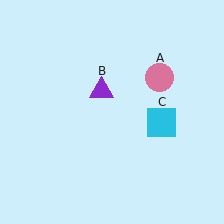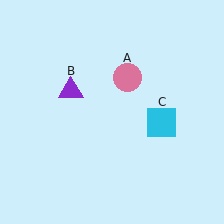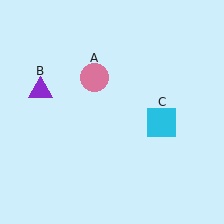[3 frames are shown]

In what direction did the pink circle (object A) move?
The pink circle (object A) moved left.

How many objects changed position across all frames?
2 objects changed position: pink circle (object A), purple triangle (object B).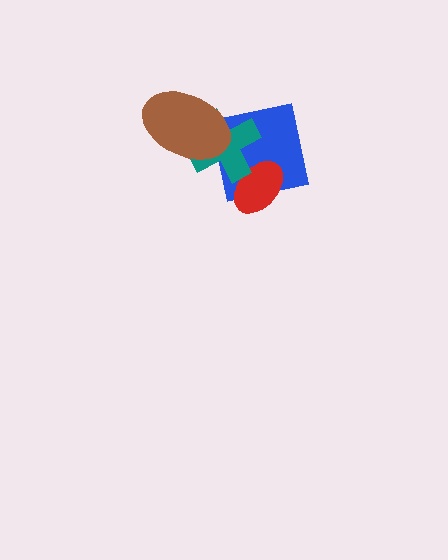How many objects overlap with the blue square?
3 objects overlap with the blue square.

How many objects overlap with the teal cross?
3 objects overlap with the teal cross.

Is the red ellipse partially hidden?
Yes, it is partially covered by another shape.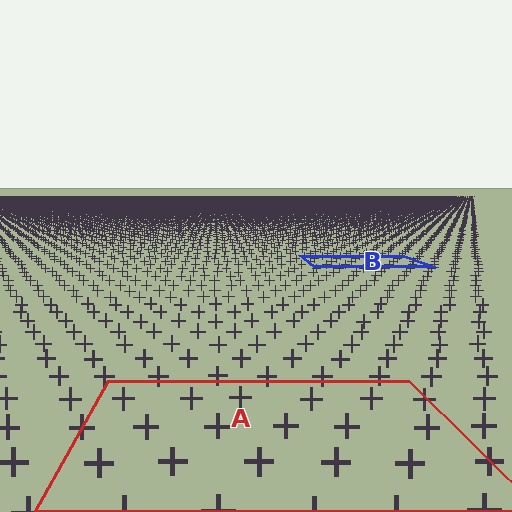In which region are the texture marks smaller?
The texture marks are smaller in region B, because it is farther away.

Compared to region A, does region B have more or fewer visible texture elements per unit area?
Region B has more texture elements per unit area — they are packed more densely because it is farther away.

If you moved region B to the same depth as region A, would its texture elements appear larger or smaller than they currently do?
They would appear larger. At a closer depth, the same texture elements are projected at a bigger on-screen size.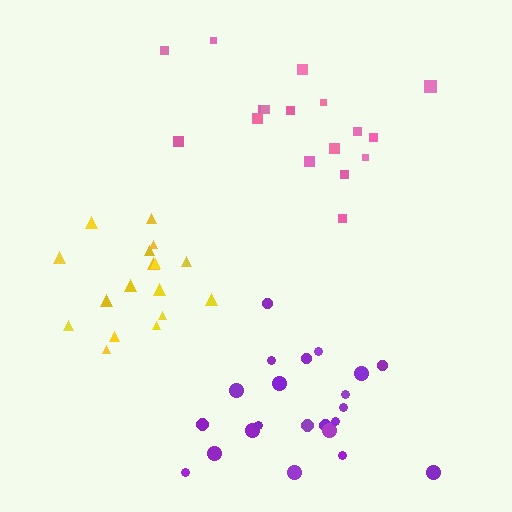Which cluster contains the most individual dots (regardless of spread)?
Purple (22).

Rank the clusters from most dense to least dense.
yellow, purple, pink.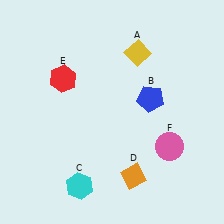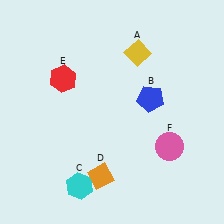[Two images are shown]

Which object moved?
The orange diamond (D) moved left.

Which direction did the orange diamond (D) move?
The orange diamond (D) moved left.